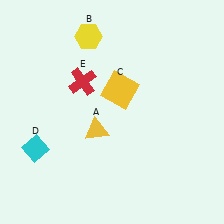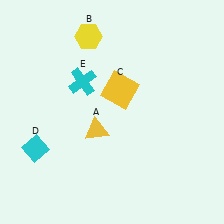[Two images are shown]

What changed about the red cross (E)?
In Image 1, E is red. In Image 2, it changed to cyan.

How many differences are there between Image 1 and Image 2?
There is 1 difference between the two images.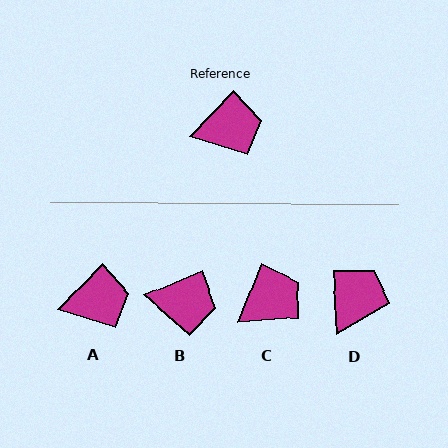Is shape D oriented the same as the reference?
No, it is off by about 47 degrees.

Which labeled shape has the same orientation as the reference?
A.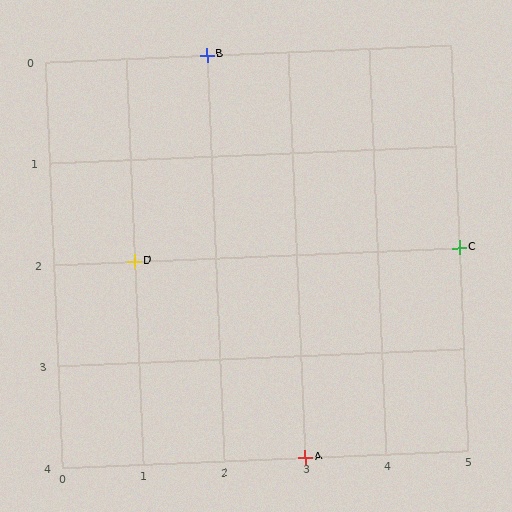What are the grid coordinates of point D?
Point D is at grid coordinates (1, 2).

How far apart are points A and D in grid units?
Points A and D are 2 columns and 2 rows apart (about 2.8 grid units diagonally).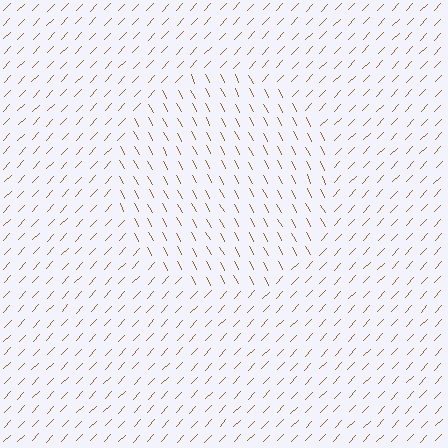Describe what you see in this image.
The image is filled with small brown line segments. A circle region in the image has lines oriented differently from the surrounding lines, creating a visible texture boundary.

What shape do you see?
I see a circle.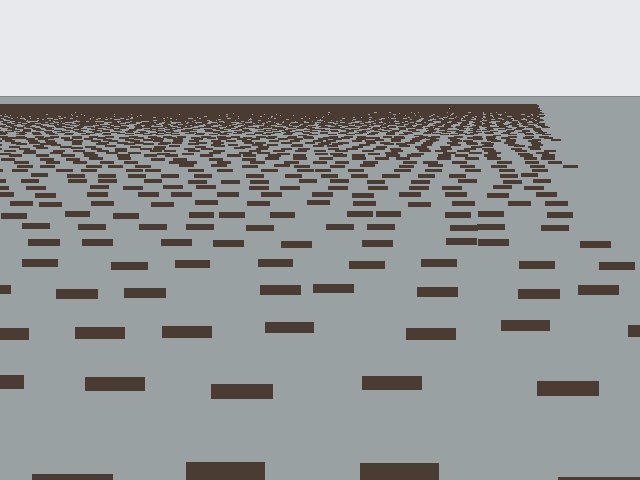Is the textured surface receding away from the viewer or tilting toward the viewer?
The surface is receding away from the viewer. Texture elements get smaller and denser toward the top.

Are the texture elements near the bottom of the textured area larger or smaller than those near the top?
Larger. Near the bottom, elements are closer to the viewer and appear at a bigger on-screen size.